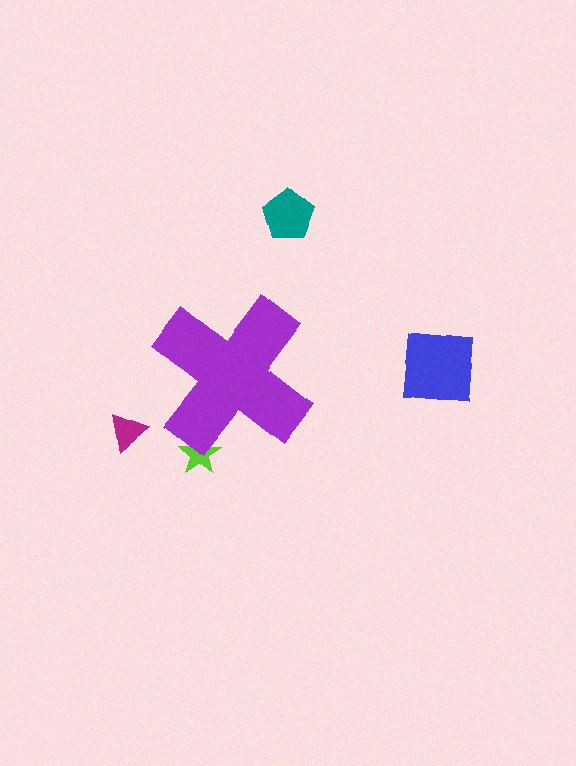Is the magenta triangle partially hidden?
No, the magenta triangle is fully visible.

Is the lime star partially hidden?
Yes, the lime star is partially hidden behind the purple cross.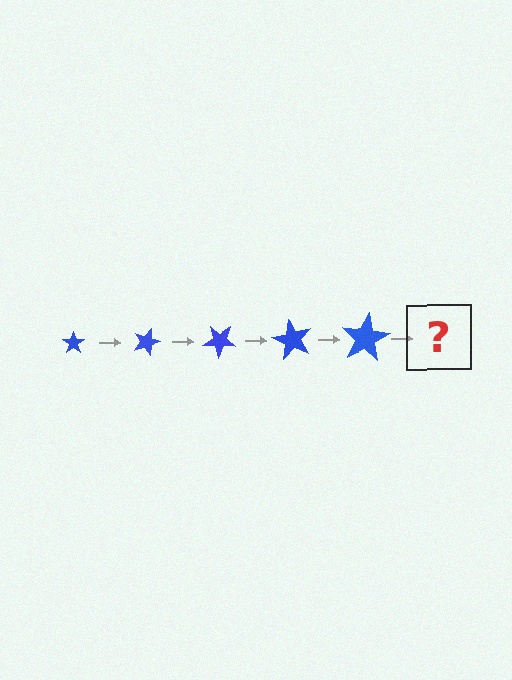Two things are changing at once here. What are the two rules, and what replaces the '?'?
The two rules are that the star grows larger each step and it rotates 20 degrees each step. The '?' should be a star, larger than the previous one and rotated 100 degrees from the start.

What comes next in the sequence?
The next element should be a star, larger than the previous one and rotated 100 degrees from the start.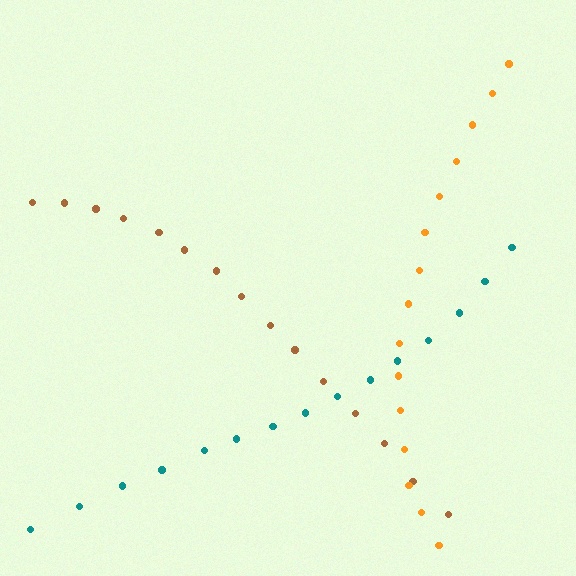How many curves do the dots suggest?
There are 3 distinct paths.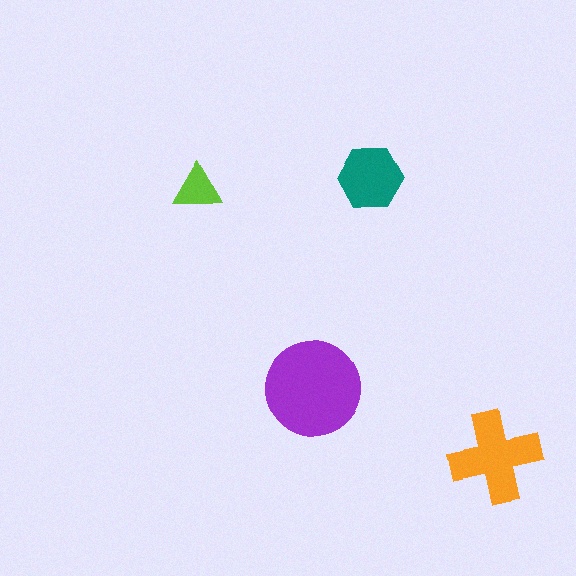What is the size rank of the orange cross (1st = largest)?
2nd.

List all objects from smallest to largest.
The lime triangle, the teal hexagon, the orange cross, the purple circle.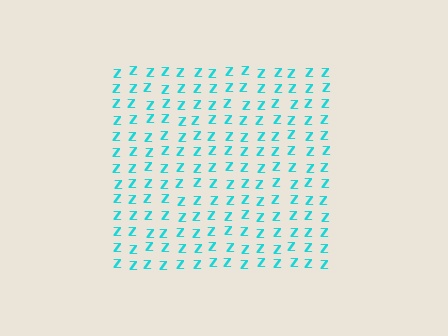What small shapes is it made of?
It is made of small letter Z's.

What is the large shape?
The large shape is a square.